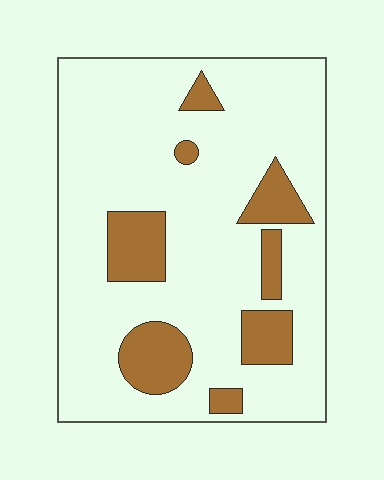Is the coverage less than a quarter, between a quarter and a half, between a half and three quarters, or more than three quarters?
Less than a quarter.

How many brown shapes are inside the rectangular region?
8.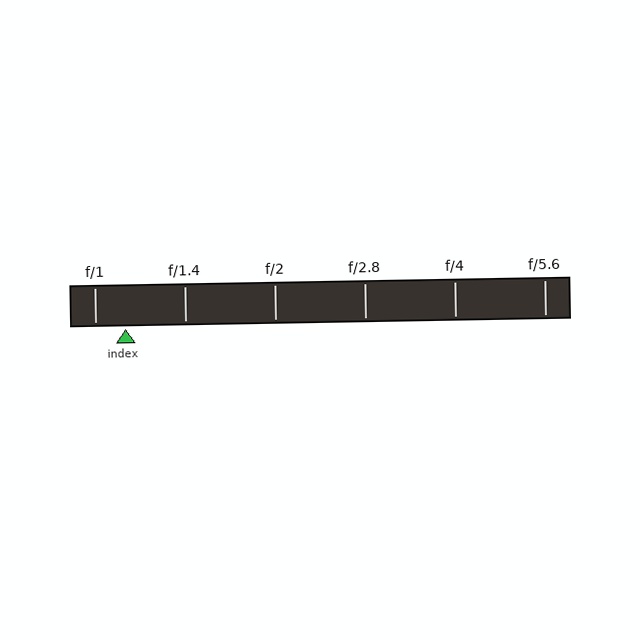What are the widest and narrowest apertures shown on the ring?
The widest aperture shown is f/1 and the narrowest is f/5.6.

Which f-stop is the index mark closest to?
The index mark is closest to f/1.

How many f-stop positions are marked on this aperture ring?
There are 6 f-stop positions marked.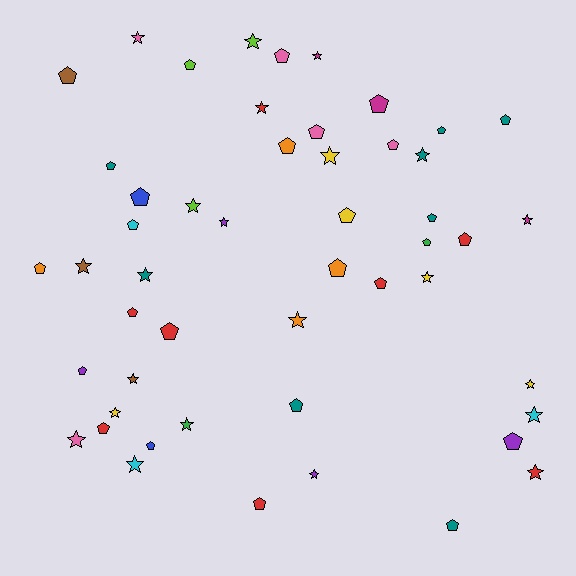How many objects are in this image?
There are 50 objects.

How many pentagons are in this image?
There are 28 pentagons.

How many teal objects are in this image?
There are 8 teal objects.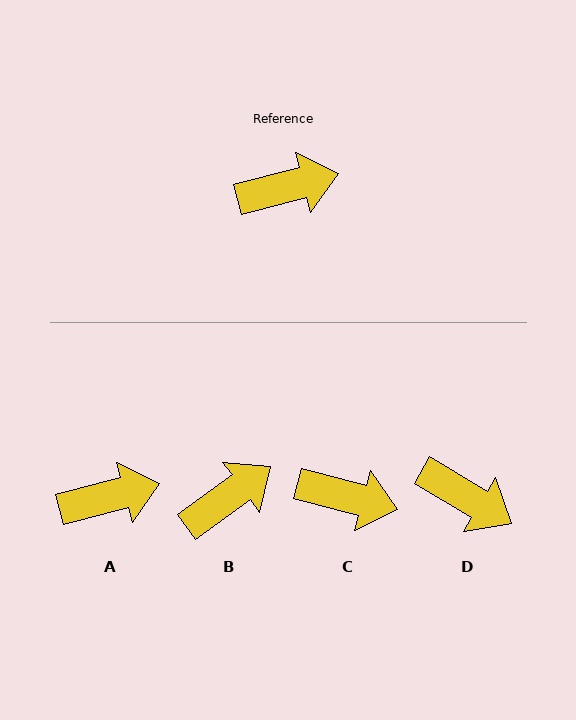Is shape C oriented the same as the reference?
No, it is off by about 29 degrees.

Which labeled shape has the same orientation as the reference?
A.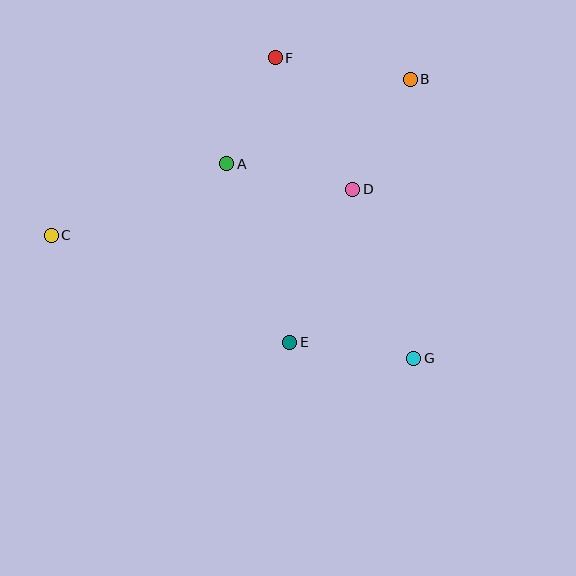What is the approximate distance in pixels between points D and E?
The distance between D and E is approximately 166 pixels.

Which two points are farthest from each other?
Points B and C are farthest from each other.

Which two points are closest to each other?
Points A and F are closest to each other.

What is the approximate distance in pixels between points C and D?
The distance between C and D is approximately 305 pixels.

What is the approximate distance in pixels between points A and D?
The distance between A and D is approximately 129 pixels.